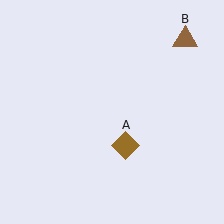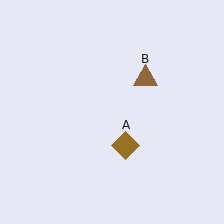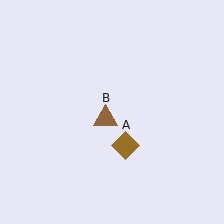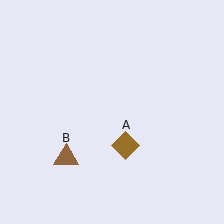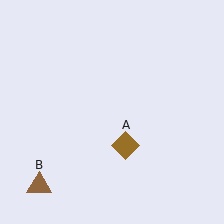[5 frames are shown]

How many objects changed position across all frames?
1 object changed position: brown triangle (object B).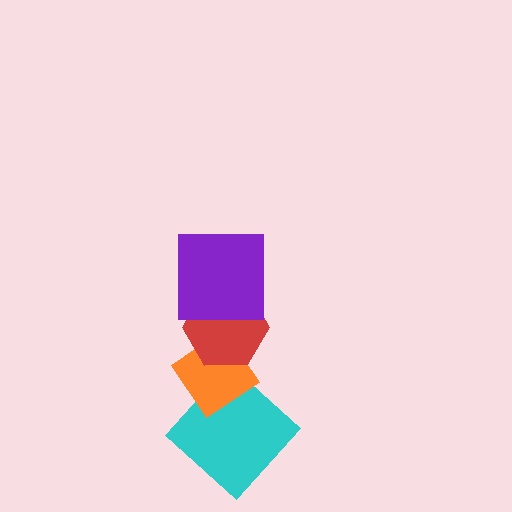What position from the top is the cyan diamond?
The cyan diamond is 4th from the top.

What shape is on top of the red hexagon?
The purple square is on top of the red hexagon.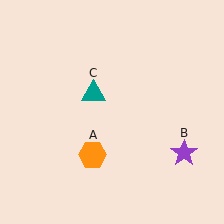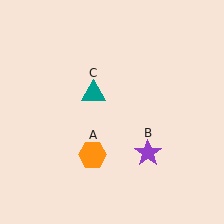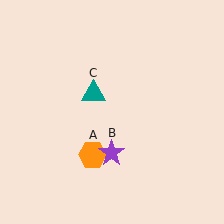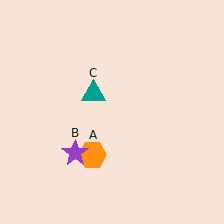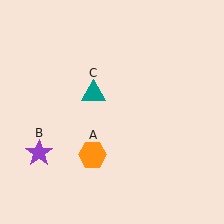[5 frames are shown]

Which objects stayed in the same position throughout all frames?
Orange hexagon (object A) and teal triangle (object C) remained stationary.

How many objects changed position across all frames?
1 object changed position: purple star (object B).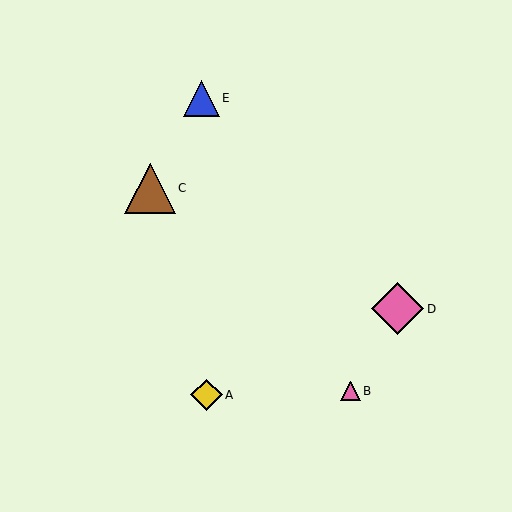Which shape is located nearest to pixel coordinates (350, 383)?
The pink triangle (labeled B) at (350, 391) is nearest to that location.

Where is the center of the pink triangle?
The center of the pink triangle is at (350, 391).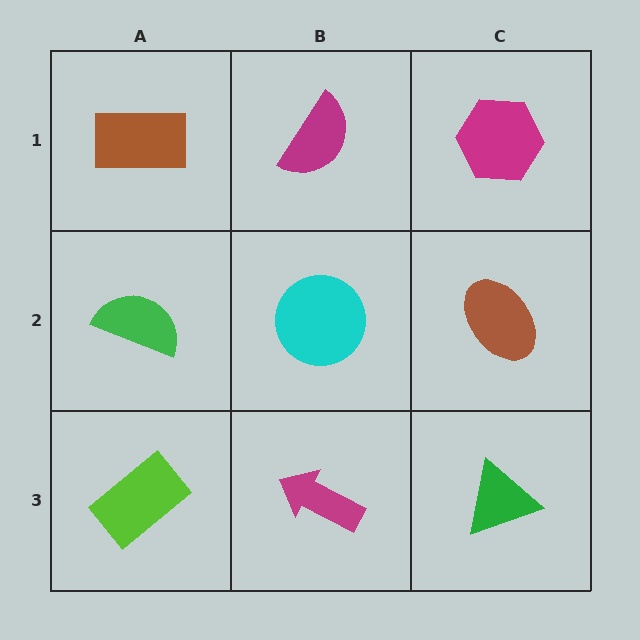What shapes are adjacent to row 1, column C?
A brown ellipse (row 2, column C), a magenta semicircle (row 1, column B).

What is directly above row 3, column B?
A cyan circle.